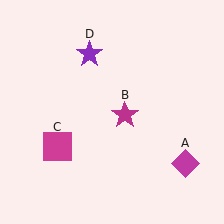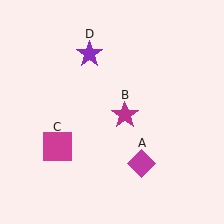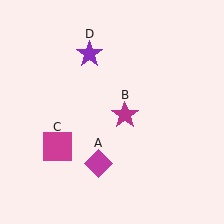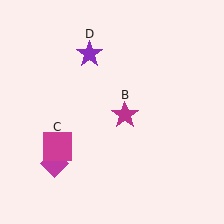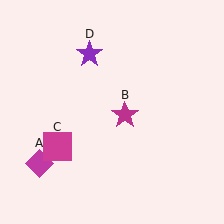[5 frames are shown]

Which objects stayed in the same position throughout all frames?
Magenta star (object B) and magenta square (object C) and purple star (object D) remained stationary.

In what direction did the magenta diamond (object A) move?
The magenta diamond (object A) moved left.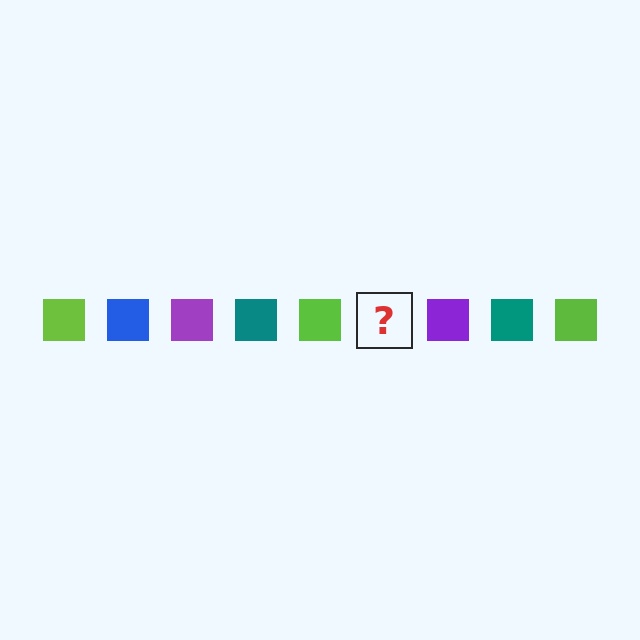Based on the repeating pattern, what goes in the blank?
The blank should be a blue square.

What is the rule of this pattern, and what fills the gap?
The rule is that the pattern cycles through lime, blue, purple, teal squares. The gap should be filled with a blue square.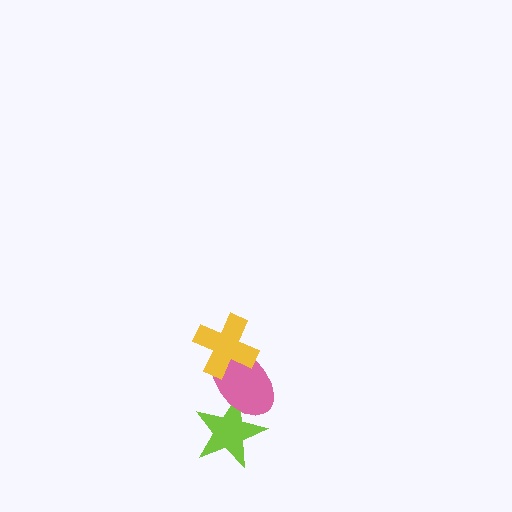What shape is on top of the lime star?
The pink ellipse is on top of the lime star.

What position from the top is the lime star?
The lime star is 3rd from the top.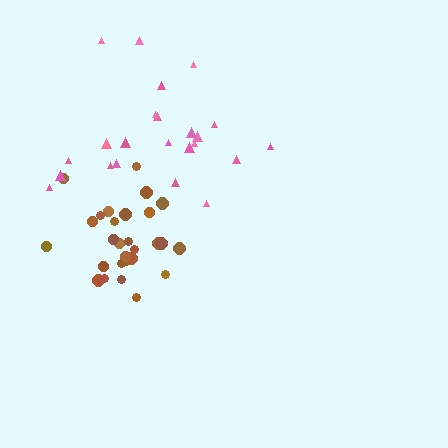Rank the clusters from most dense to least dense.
brown, pink.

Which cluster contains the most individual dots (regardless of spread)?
Brown (29).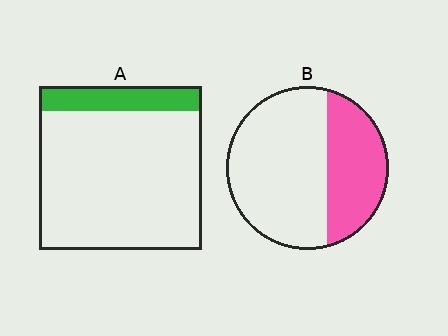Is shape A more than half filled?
No.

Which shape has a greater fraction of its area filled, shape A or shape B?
Shape B.